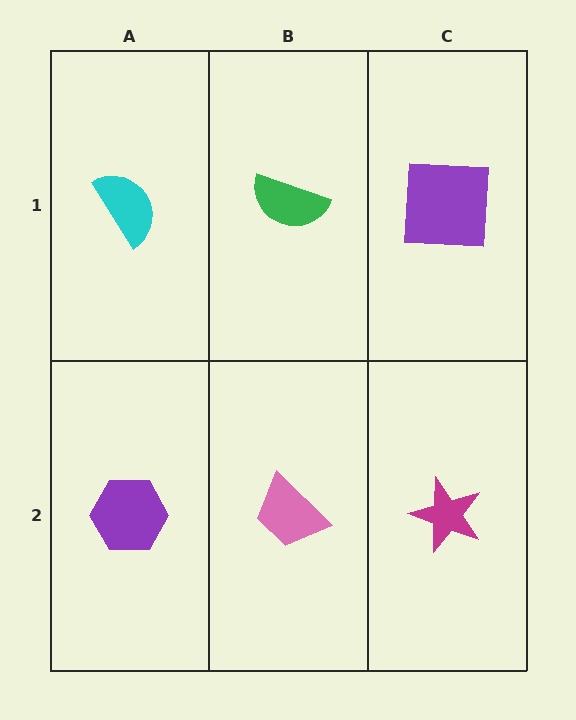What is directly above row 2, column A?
A cyan semicircle.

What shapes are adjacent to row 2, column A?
A cyan semicircle (row 1, column A), a pink trapezoid (row 2, column B).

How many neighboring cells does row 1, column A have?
2.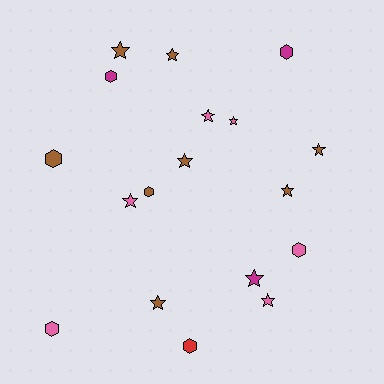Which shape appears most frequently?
Star, with 11 objects.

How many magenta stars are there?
There is 1 magenta star.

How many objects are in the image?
There are 18 objects.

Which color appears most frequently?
Brown, with 8 objects.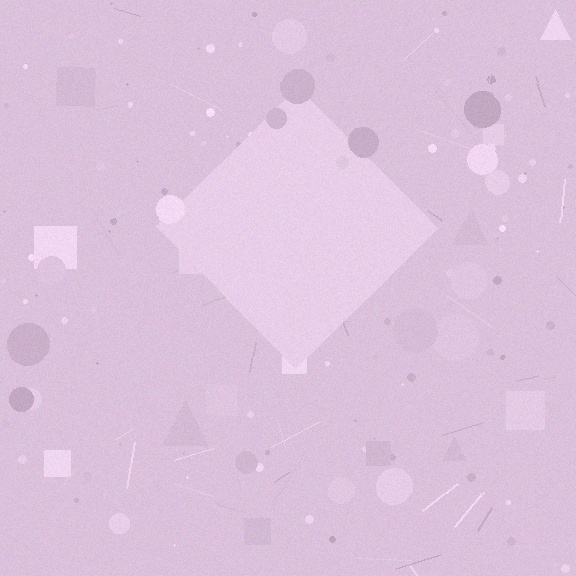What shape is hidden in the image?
A diamond is hidden in the image.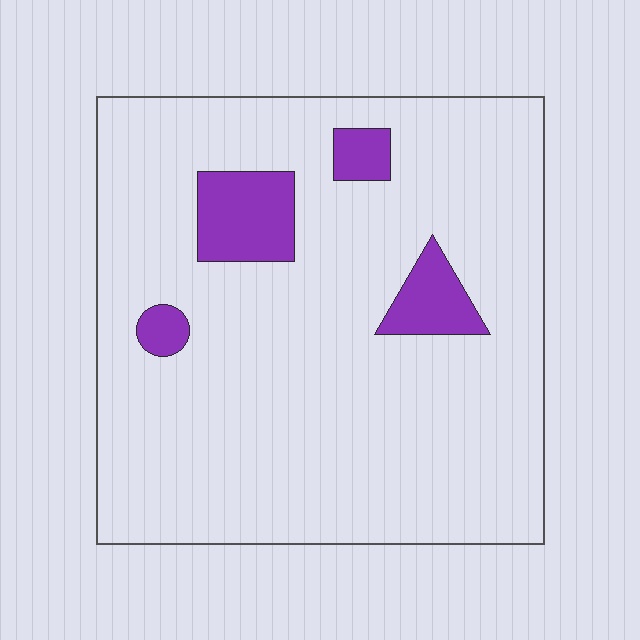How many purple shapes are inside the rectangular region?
4.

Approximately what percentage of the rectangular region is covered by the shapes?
Approximately 10%.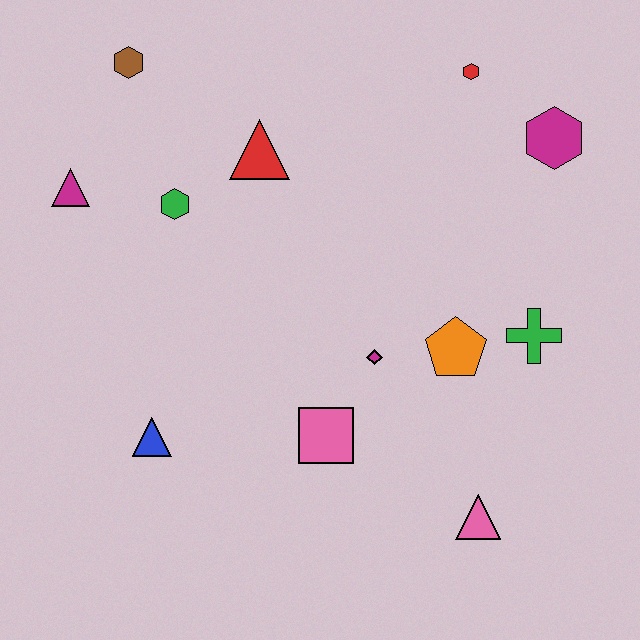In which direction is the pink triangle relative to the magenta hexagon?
The pink triangle is below the magenta hexagon.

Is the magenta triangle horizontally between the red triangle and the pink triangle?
No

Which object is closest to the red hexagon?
The magenta hexagon is closest to the red hexagon.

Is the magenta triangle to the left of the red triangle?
Yes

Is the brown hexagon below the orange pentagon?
No